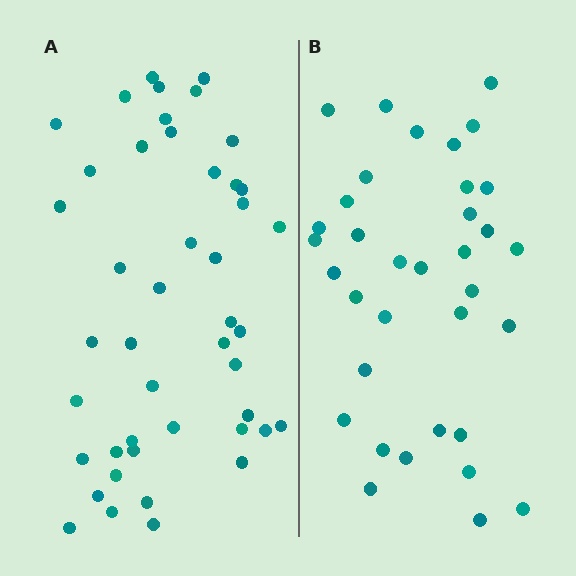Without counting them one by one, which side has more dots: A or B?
Region A (the left region) has more dots.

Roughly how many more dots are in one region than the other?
Region A has roughly 10 or so more dots than region B.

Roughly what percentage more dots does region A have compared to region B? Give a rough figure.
About 30% more.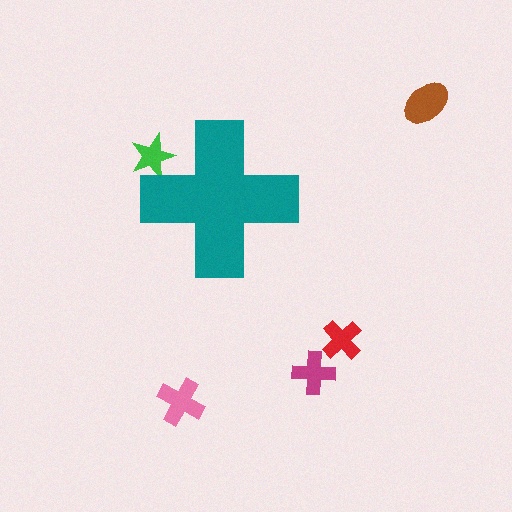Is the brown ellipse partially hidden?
No, the brown ellipse is fully visible.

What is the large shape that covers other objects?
A teal cross.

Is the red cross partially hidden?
No, the red cross is fully visible.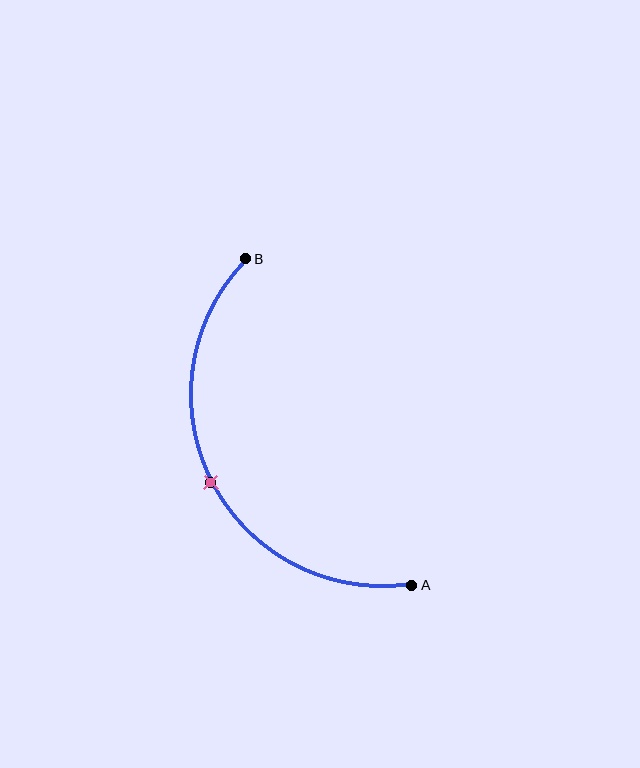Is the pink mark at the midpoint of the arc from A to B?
Yes. The pink mark lies on the arc at equal arc-length from both A and B — it is the arc midpoint.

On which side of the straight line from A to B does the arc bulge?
The arc bulges to the left of the straight line connecting A and B.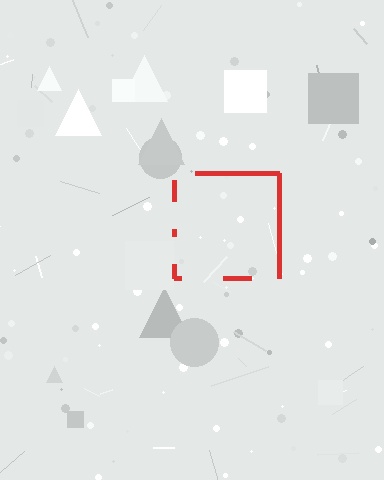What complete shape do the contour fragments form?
The contour fragments form a square.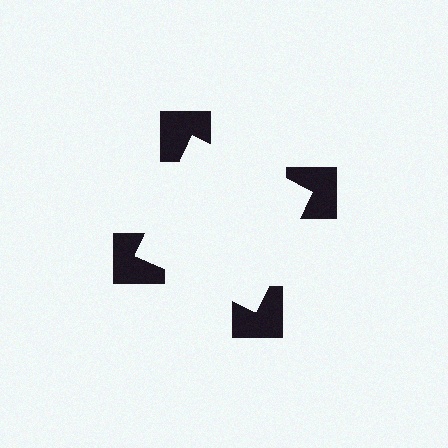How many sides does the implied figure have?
4 sides.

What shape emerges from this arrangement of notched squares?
An illusory square — its edges are inferred from the aligned wedge cuts in the notched squares, not physically drawn.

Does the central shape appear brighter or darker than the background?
It typically appears slightly brighter than the background, even though no actual brightness change is drawn.